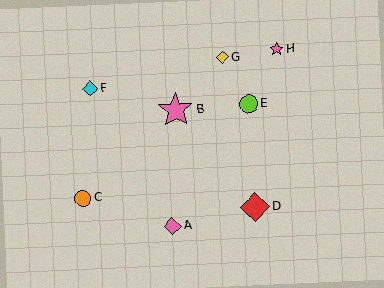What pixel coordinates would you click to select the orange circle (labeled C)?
Click at (83, 198) to select the orange circle C.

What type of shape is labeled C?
Shape C is an orange circle.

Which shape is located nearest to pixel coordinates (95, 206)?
The orange circle (labeled C) at (83, 198) is nearest to that location.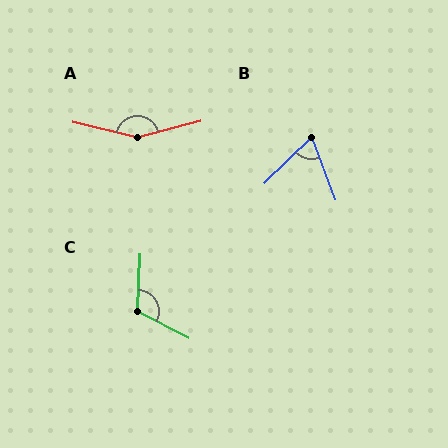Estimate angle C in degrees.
Approximately 115 degrees.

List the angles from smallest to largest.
B (66°), C (115°), A (152°).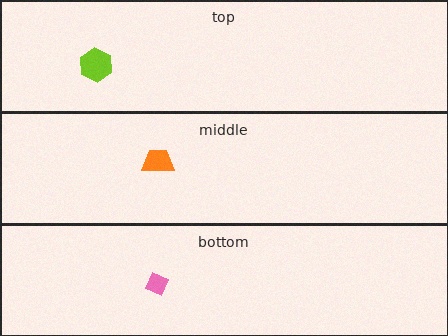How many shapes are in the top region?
1.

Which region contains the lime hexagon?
The top region.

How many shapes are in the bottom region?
1.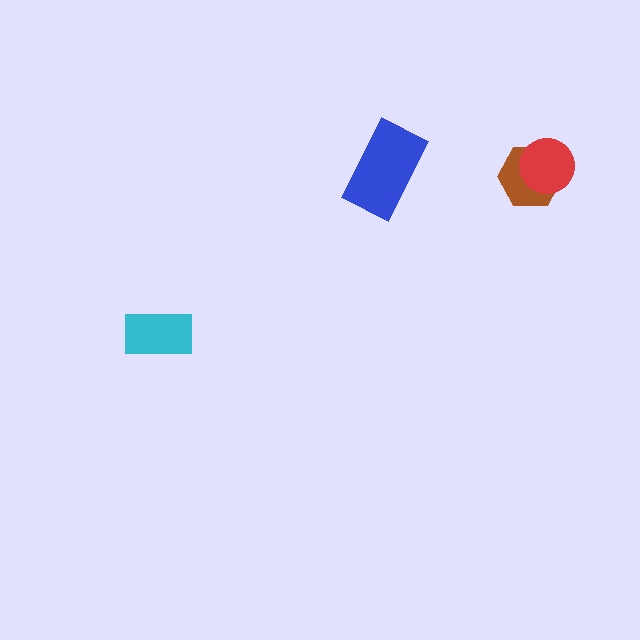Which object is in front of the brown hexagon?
The red circle is in front of the brown hexagon.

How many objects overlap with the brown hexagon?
1 object overlaps with the brown hexagon.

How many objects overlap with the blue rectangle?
0 objects overlap with the blue rectangle.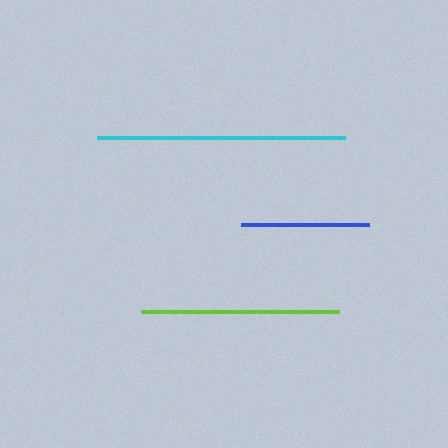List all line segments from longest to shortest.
From longest to shortest: cyan, lime, blue.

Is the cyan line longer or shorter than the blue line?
The cyan line is longer than the blue line.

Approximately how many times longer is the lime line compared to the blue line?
The lime line is approximately 1.6 times the length of the blue line.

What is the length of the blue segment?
The blue segment is approximately 127 pixels long.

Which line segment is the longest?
The cyan line is the longest at approximately 248 pixels.